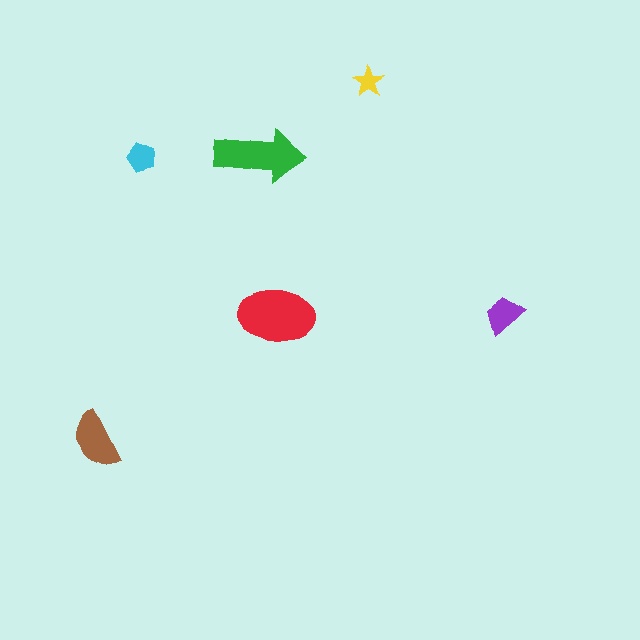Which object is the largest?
The red ellipse.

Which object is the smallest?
The yellow star.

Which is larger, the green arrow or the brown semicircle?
The green arrow.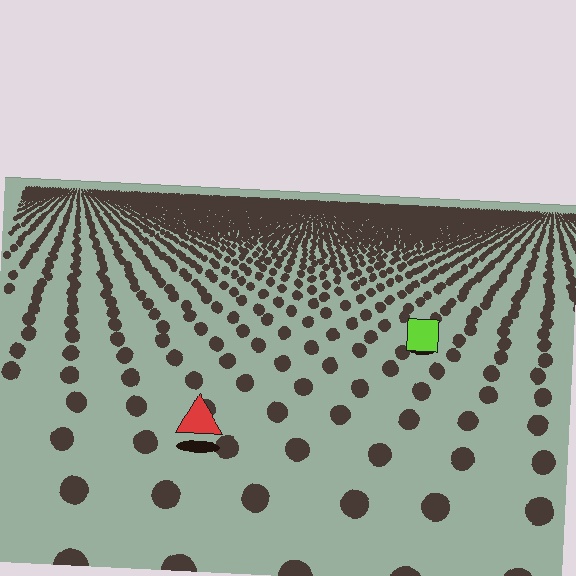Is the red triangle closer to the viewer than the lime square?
Yes. The red triangle is closer — you can tell from the texture gradient: the ground texture is coarser near it.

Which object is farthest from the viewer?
The lime square is farthest from the viewer. It appears smaller and the ground texture around it is denser.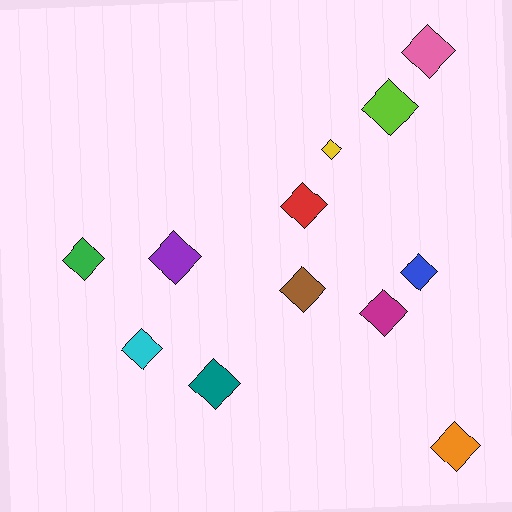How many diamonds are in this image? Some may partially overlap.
There are 12 diamonds.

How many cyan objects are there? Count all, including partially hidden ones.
There is 1 cyan object.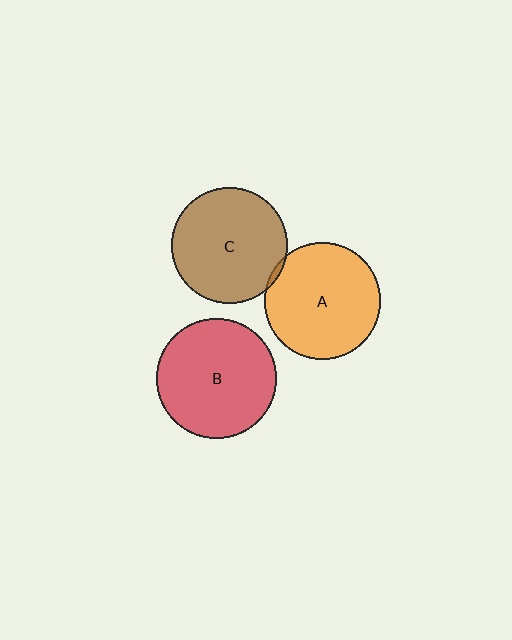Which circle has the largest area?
Circle B (red).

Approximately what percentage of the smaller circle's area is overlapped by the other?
Approximately 5%.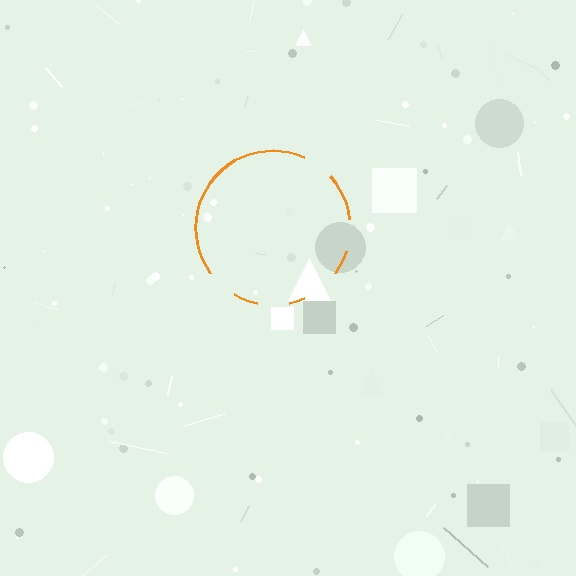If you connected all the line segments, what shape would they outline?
They would outline a circle.